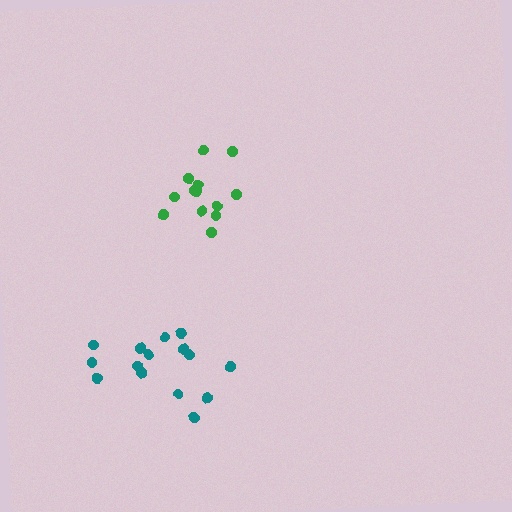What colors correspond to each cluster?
The clusters are colored: green, teal.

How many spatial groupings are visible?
There are 2 spatial groupings.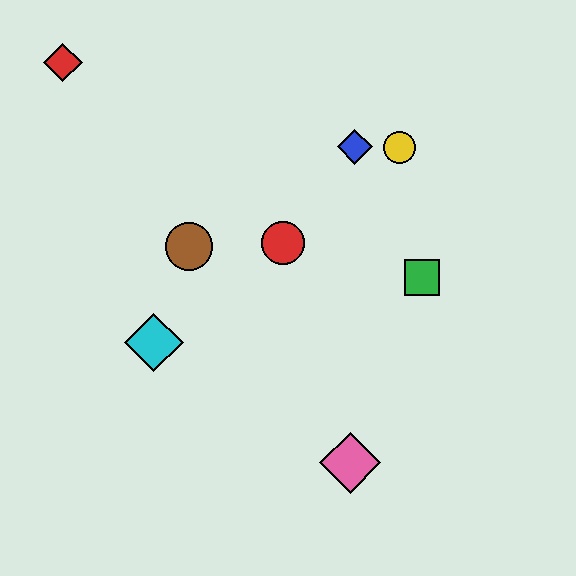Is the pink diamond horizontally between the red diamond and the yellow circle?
Yes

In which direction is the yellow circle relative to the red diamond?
The yellow circle is to the right of the red diamond.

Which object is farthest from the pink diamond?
The red diamond is farthest from the pink diamond.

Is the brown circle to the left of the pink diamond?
Yes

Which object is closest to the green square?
The yellow circle is closest to the green square.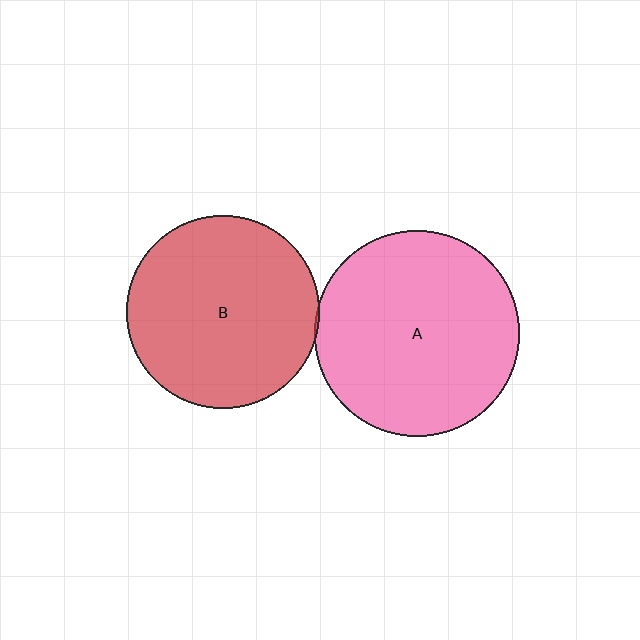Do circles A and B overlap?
Yes.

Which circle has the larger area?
Circle A (pink).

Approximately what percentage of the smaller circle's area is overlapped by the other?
Approximately 5%.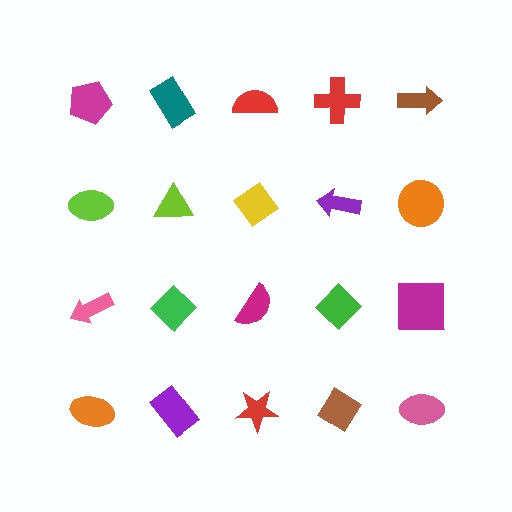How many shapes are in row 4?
5 shapes.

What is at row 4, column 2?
A purple rectangle.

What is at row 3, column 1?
A pink arrow.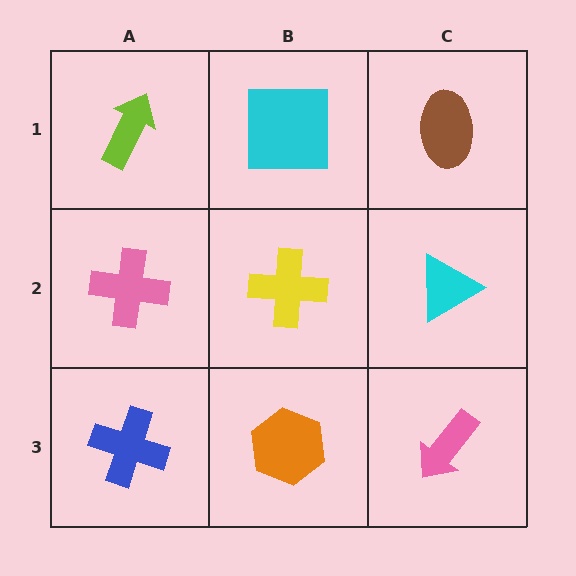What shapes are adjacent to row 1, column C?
A cyan triangle (row 2, column C), a cyan square (row 1, column B).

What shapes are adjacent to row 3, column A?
A pink cross (row 2, column A), an orange hexagon (row 3, column B).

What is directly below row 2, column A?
A blue cross.